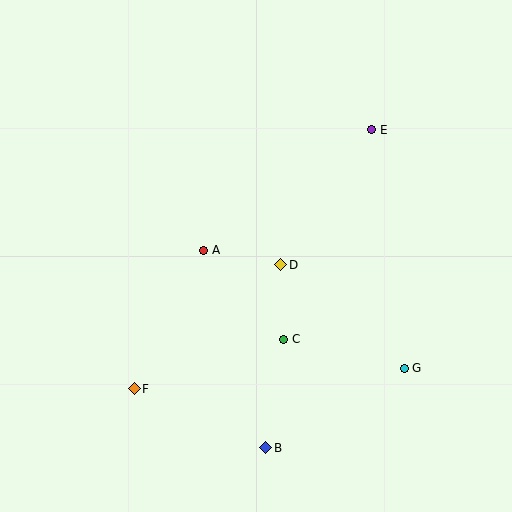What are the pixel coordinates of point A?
Point A is at (204, 250).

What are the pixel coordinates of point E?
Point E is at (372, 130).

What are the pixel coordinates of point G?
Point G is at (404, 368).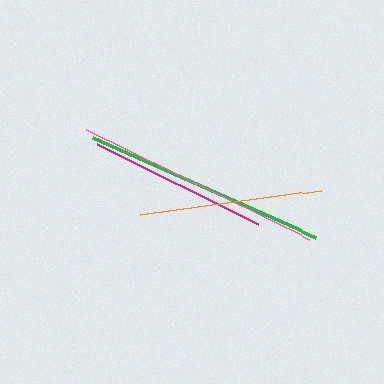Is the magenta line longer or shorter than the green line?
The green line is longer than the magenta line.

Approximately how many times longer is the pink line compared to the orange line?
The pink line is approximately 1.4 times the length of the orange line.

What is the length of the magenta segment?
The magenta segment is approximately 180 pixels long.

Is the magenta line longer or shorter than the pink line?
The pink line is longer than the magenta line.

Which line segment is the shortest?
The magenta line is the shortest at approximately 180 pixels.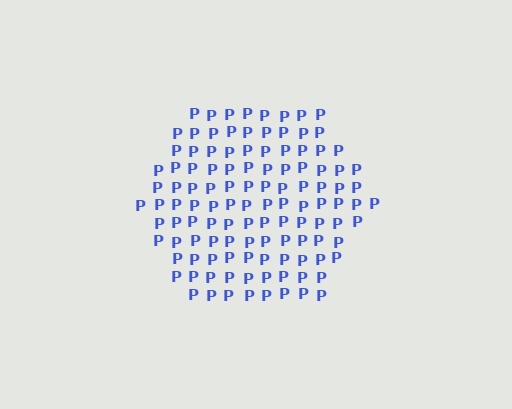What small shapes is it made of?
It is made of small letter P's.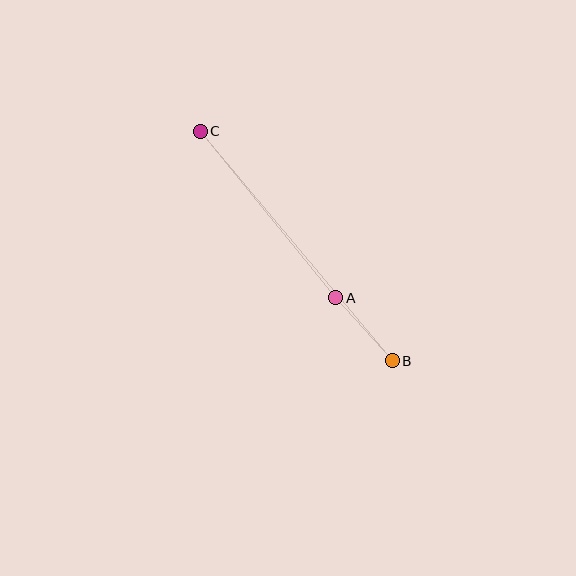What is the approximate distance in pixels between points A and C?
The distance between A and C is approximately 214 pixels.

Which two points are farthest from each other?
Points B and C are farthest from each other.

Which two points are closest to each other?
Points A and B are closest to each other.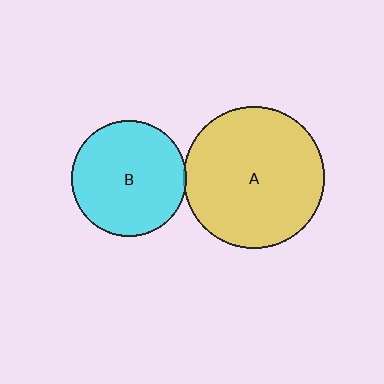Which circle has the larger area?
Circle A (yellow).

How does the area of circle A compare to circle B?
Approximately 1.5 times.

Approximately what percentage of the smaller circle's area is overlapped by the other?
Approximately 5%.